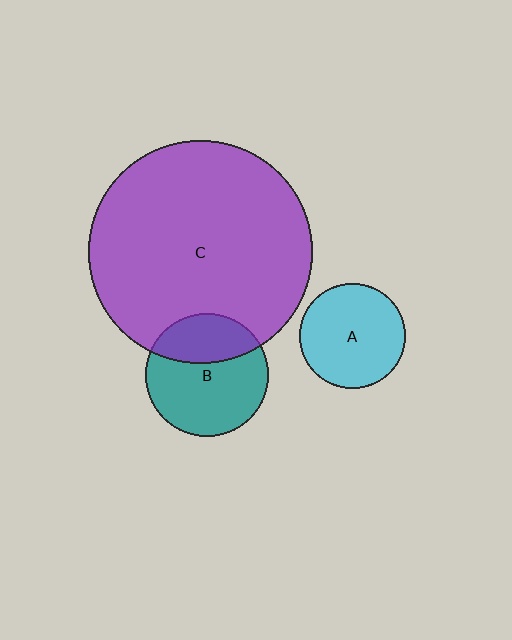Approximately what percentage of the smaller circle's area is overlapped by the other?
Approximately 35%.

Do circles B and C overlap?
Yes.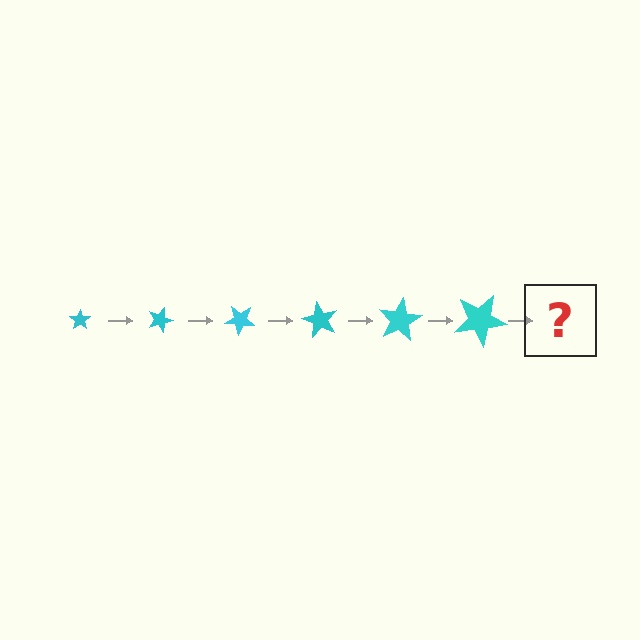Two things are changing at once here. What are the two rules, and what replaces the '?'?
The two rules are that the star grows larger each step and it rotates 20 degrees each step. The '?' should be a star, larger than the previous one and rotated 120 degrees from the start.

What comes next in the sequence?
The next element should be a star, larger than the previous one and rotated 120 degrees from the start.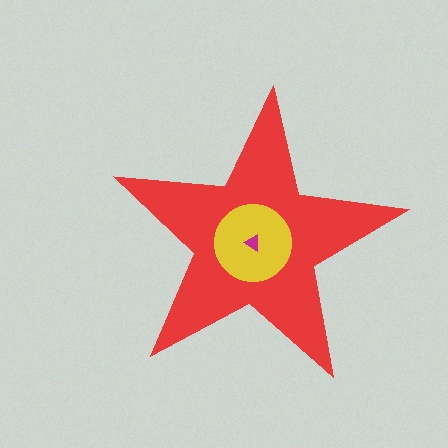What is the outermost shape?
The red star.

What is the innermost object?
The magenta triangle.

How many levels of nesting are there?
3.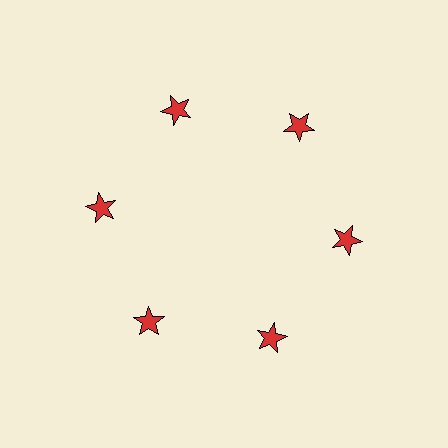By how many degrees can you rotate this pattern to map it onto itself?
The pattern maps onto itself every 60 degrees of rotation.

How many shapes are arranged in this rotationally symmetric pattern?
There are 6 shapes, arranged in 6 groups of 1.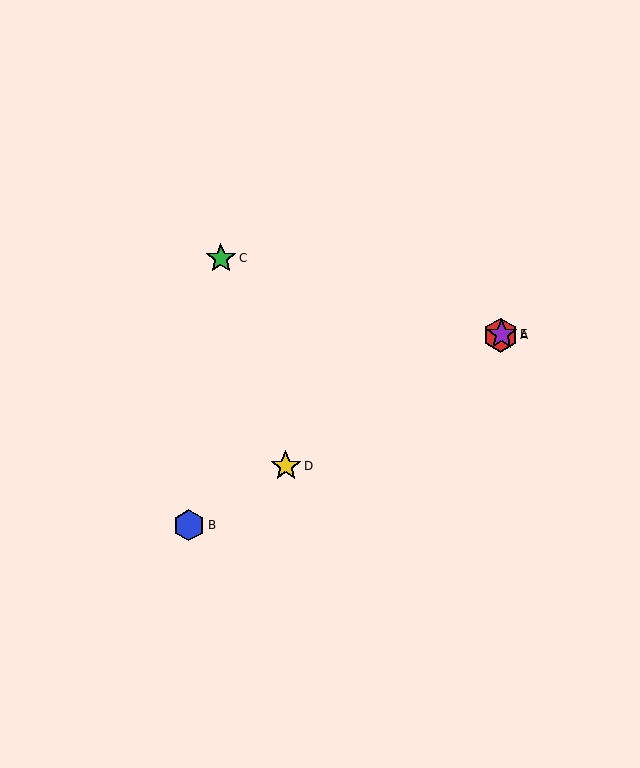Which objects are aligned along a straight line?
Objects A, B, D, E are aligned along a straight line.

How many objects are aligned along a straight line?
4 objects (A, B, D, E) are aligned along a straight line.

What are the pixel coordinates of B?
Object B is at (189, 525).